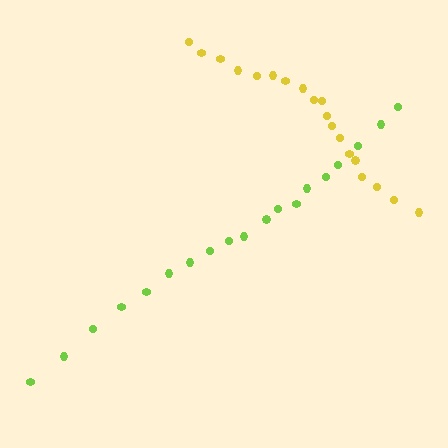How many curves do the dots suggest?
There are 2 distinct paths.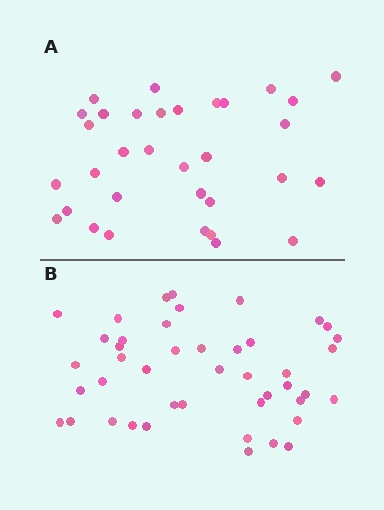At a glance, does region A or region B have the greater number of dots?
Region B (the bottom region) has more dots.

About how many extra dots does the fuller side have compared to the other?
Region B has roughly 12 or so more dots than region A.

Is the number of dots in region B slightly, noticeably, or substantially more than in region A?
Region B has noticeably more, but not dramatically so. The ratio is roughly 1.3 to 1.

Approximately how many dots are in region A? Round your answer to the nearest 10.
About 30 dots. (The exact count is 33, which rounds to 30.)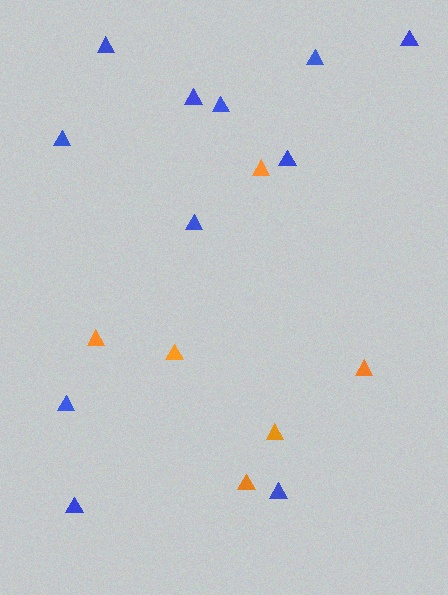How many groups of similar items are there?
There are 2 groups: one group of orange triangles (6) and one group of blue triangles (11).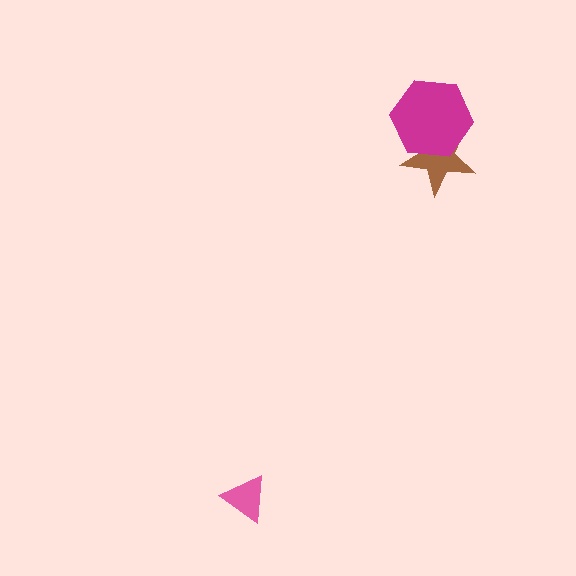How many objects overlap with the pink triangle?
0 objects overlap with the pink triangle.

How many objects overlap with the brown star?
1 object overlaps with the brown star.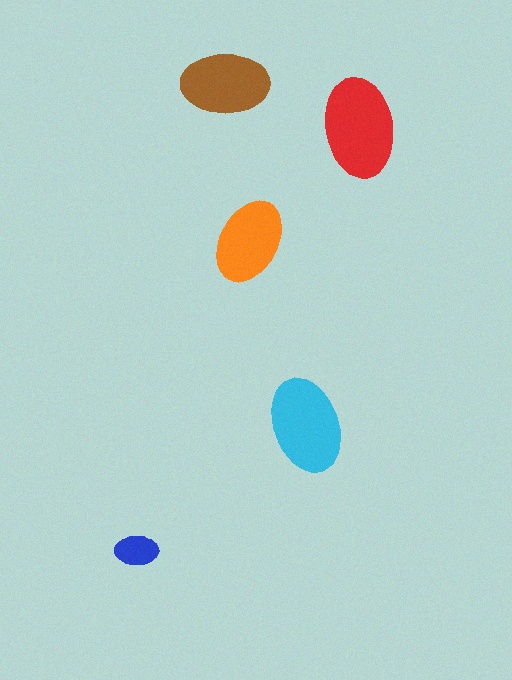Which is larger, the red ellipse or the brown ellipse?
The red one.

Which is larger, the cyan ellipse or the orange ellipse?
The cyan one.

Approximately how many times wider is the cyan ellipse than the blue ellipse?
About 2 times wider.